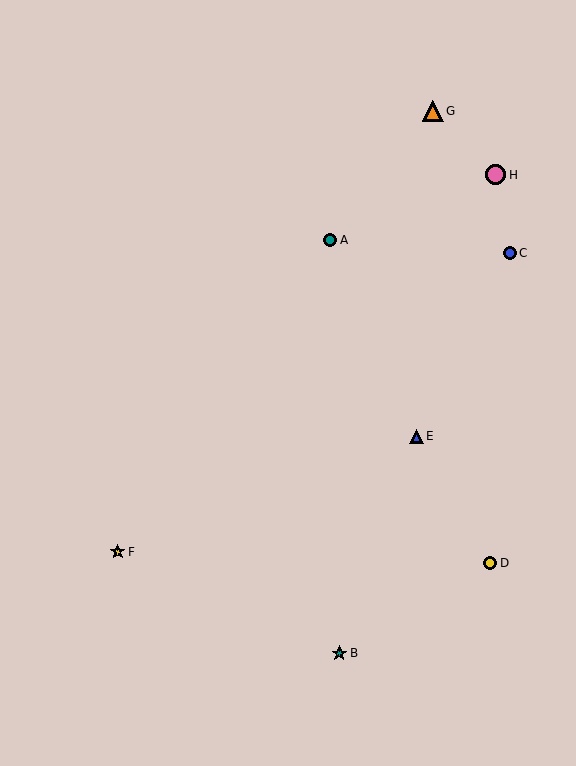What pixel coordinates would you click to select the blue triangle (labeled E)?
Click at (417, 436) to select the blue triangle E.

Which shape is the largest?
The orange triangle (labeled G) is the largest.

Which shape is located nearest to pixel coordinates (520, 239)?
The blue circle (labeled C) at (510, 253) is nearest to that location.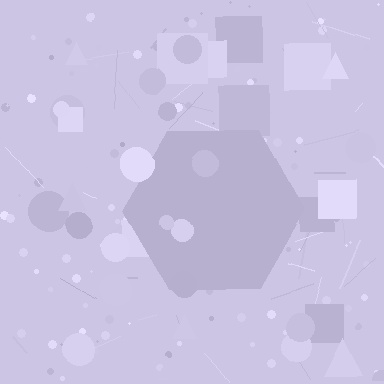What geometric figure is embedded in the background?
A hexagon is embedded in the background.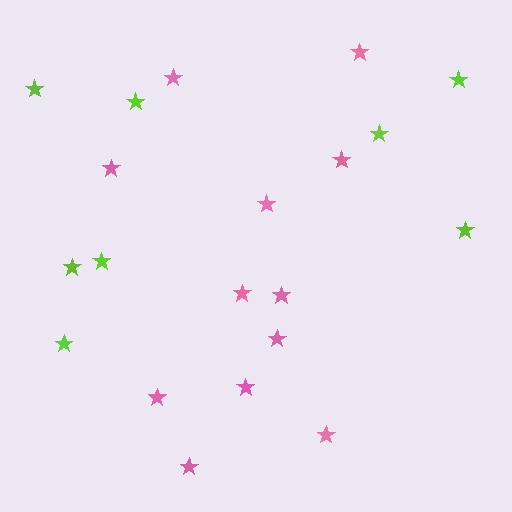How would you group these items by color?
There are 2 groups: one group of lime stars (8) and one group of pink stars (12).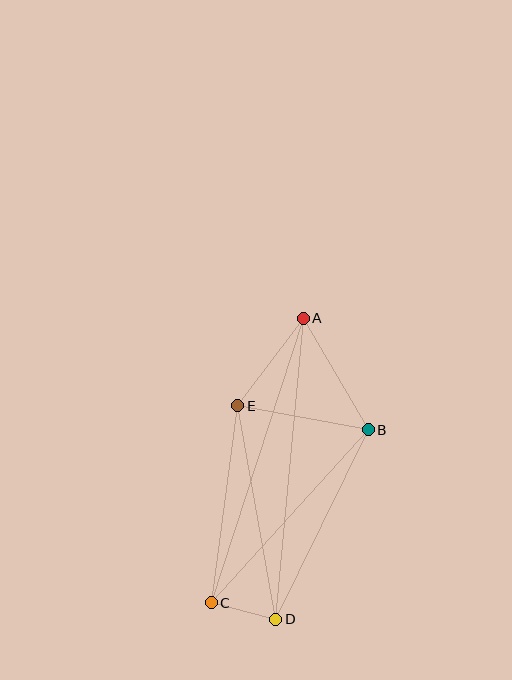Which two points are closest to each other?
Points C and D are closest to each other.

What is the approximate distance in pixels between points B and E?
The distance between B and E is approximately 133 pixels.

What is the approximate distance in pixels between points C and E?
The distance between C and E is approximately 199 pixels.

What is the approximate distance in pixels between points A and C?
The distance between A and C is approximately 299 pixels.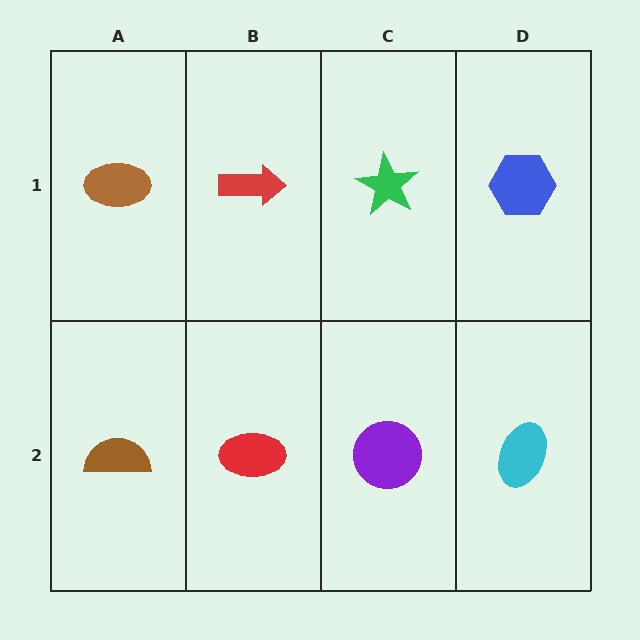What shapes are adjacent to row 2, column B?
A red arrow (row 1, column B), a brown semicircle (row 2, column A), a purple circle (row 2, column C).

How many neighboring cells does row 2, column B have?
3.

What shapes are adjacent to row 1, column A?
A brown semicircle (row 2, column A), a red arrow (row 1, column B).